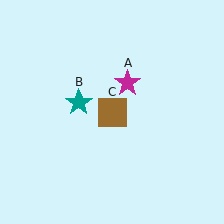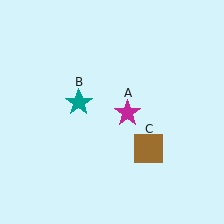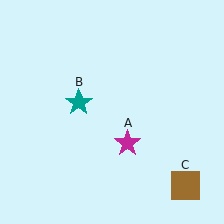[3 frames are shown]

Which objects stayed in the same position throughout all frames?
Teal star (object B) remained stationary.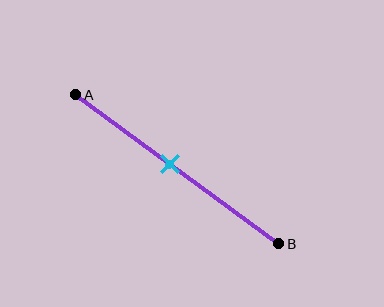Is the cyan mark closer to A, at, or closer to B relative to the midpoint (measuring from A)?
The cyan mark is closer to point A than the midpoint of segment AB.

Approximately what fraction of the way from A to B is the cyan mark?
The cyan mark is approximately 45% of the way from A to B.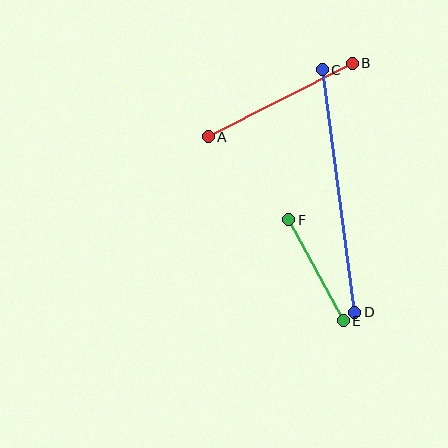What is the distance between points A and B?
The distance is approximately 161 pixels.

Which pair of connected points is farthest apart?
Points C and D are farthest apart.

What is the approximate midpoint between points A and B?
The midpoint is at approximately (280, 100) pixels.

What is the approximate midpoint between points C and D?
The midpoint is at approximately (338, 191) pixels.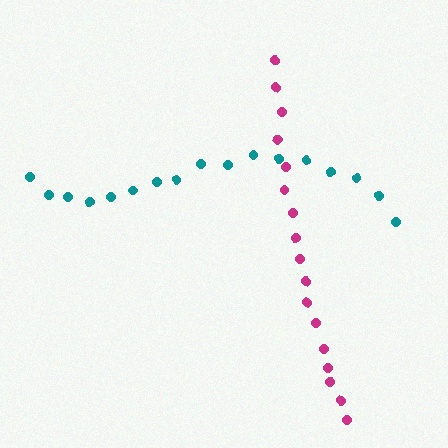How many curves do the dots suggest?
There are 2 distinct paths.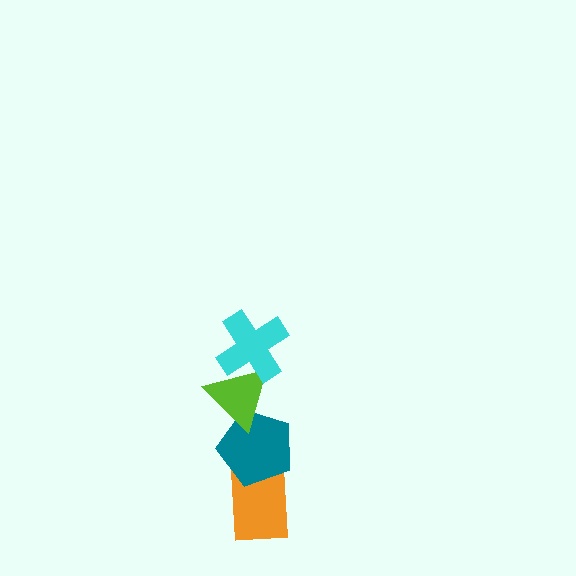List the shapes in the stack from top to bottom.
From top to bottom: the cyan cross, the lime triangle, the teal pentagon, the orange rectangle.